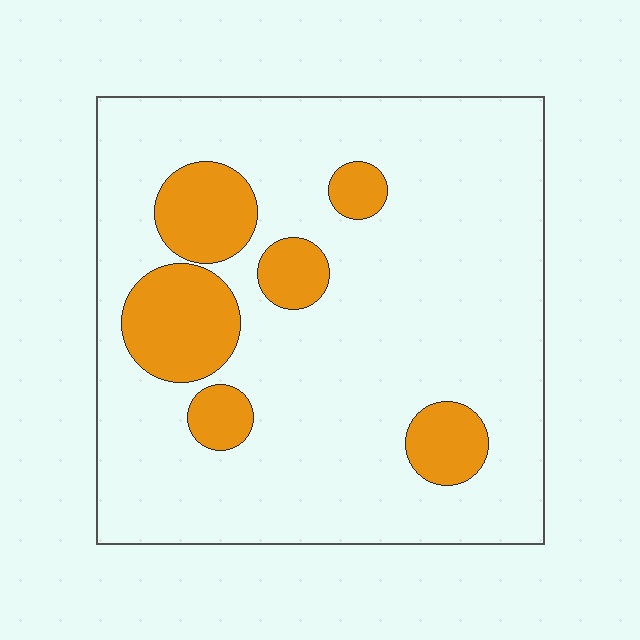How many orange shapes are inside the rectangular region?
6.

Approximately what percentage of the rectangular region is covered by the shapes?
Approximately 20%.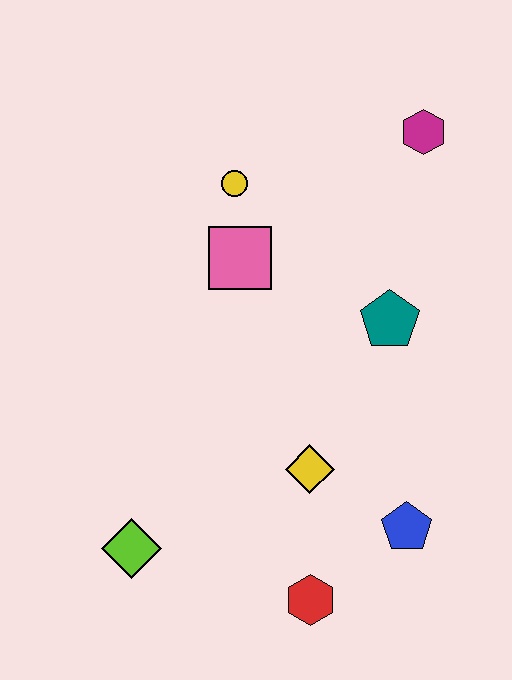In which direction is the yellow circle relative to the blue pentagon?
The yellow circle is above the blue pentagon.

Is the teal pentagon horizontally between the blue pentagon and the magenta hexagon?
No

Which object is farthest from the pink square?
The red hexagon is farthest from the pink square.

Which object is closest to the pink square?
The yellow circle is closest to the pink square.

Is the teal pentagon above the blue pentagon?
Yes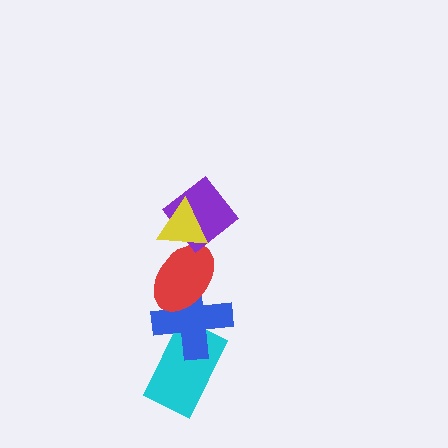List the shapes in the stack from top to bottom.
From top to bottom: the yellow triangle, the purple diamond, the red ellipse, the blue cross, the cyan rectangle.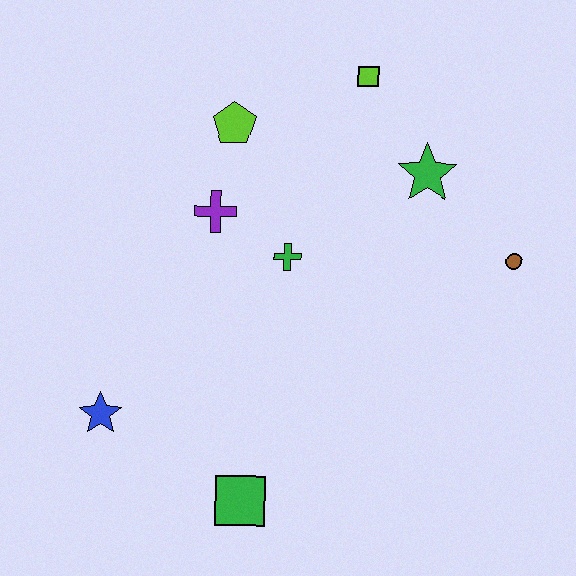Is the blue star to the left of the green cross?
Yes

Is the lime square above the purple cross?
Yes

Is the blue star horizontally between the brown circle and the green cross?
No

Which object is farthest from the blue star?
The brown circle is farthest from the blue star.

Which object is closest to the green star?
The lime square is closest to the green star.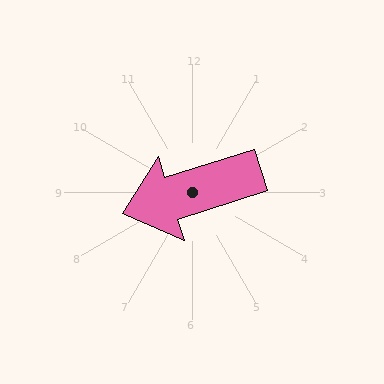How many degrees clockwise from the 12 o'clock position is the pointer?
Approximately 252 degrees.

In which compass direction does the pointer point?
West.